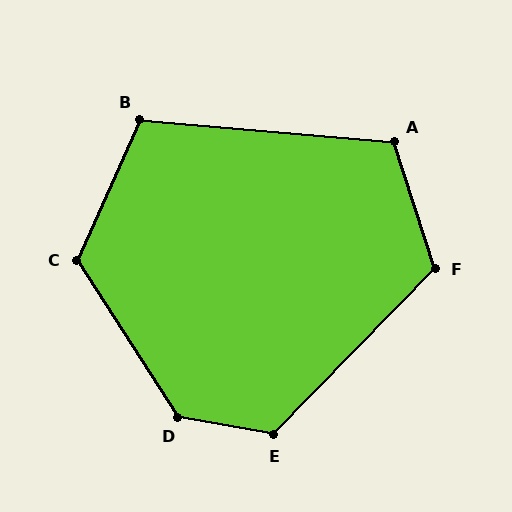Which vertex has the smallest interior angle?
B, at approximately 109 degrees.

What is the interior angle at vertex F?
Approximately 118 degrees (obtuse).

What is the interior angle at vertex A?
Approximately 113 degrees (obtuse).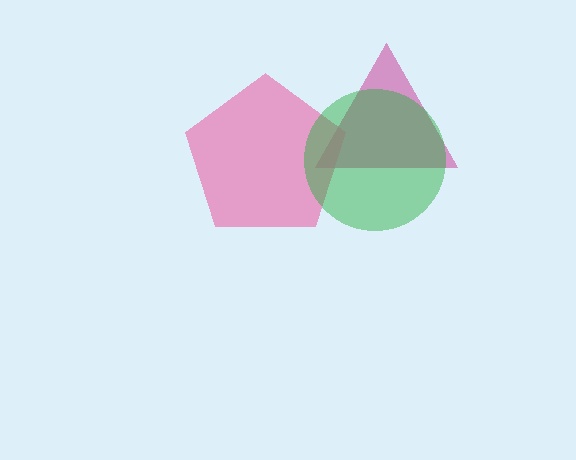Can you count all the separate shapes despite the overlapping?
Yes, there are 3 separate shapes.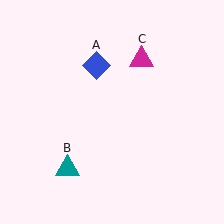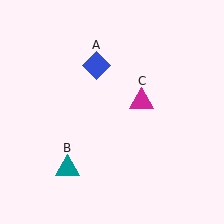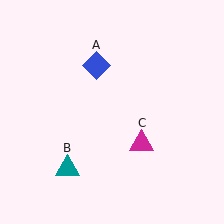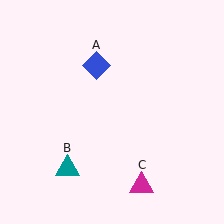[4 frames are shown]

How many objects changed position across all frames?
1 object changed position: magenta triangle (object C).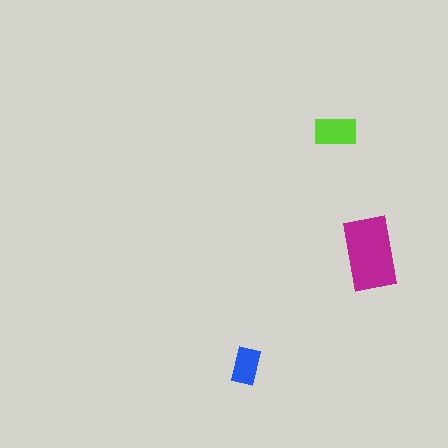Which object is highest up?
The lime rectangle is topmost.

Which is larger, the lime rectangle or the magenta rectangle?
The magenta one.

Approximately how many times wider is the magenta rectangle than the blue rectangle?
About 2 times wider.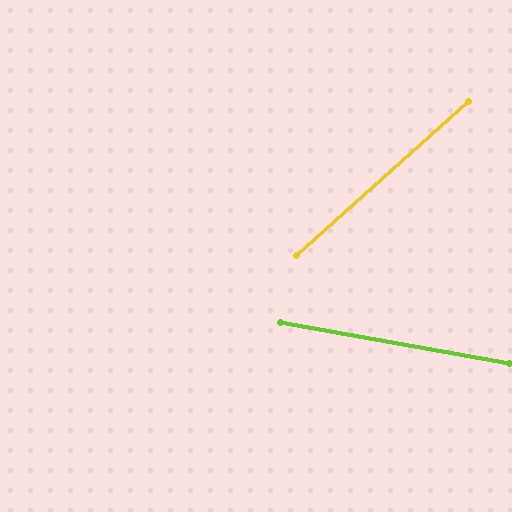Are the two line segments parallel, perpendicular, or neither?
Neither parallel nor perpendicular — they differ by about 52°.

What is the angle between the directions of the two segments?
Approximately 52 degrees.